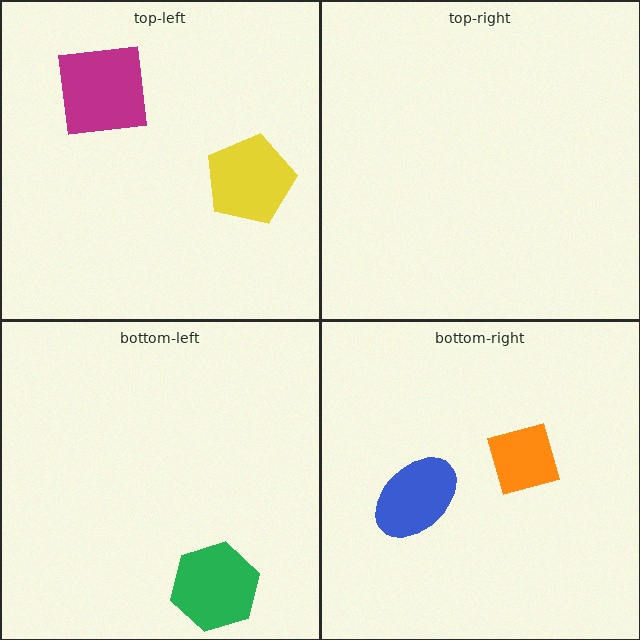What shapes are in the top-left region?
The magenta square, the yellow pentagon.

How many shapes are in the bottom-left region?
1.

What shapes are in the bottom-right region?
The orange diamond, the blue ellipse.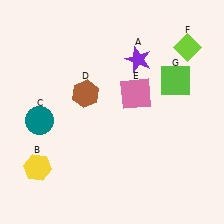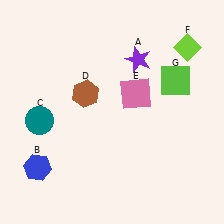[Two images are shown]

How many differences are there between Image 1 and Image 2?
There is 1 difference between the two images.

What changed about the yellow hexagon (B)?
In Image 1, B is yellow. In Image 2, it changed to blue.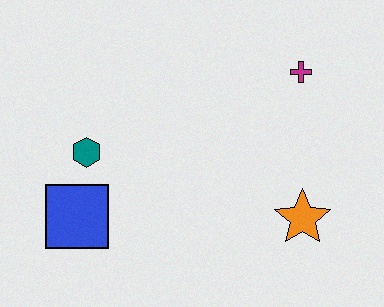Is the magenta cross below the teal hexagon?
No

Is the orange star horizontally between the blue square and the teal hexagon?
No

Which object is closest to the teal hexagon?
The blue square is closest to the teal hexagon.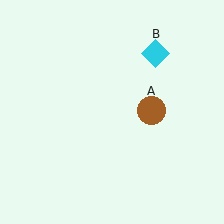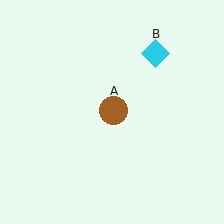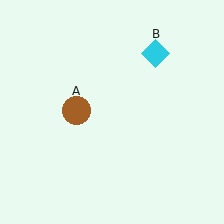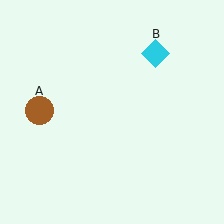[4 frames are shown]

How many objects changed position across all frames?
1 object changed position: brown circle (object A).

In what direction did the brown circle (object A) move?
The brown circle (object A) moved left.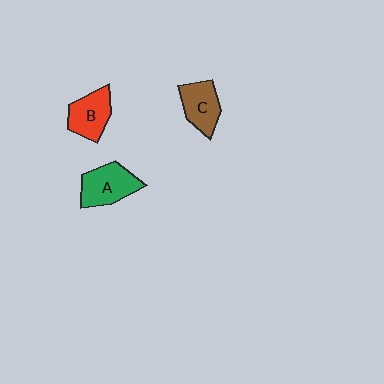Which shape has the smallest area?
Shape C (brown).